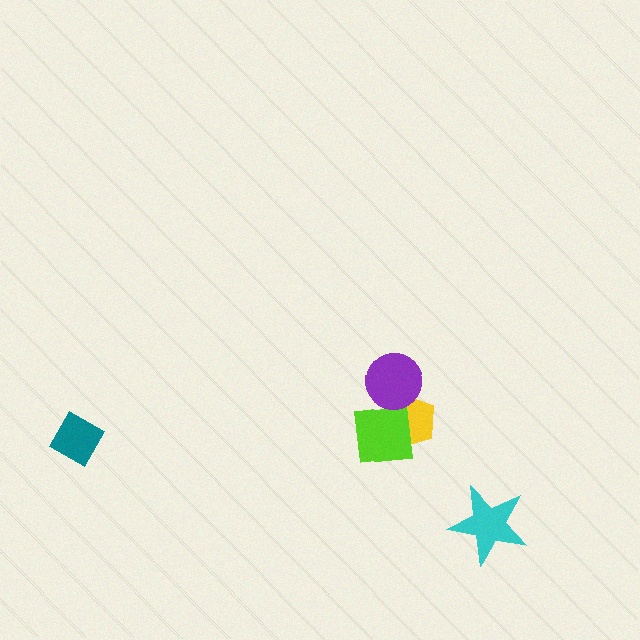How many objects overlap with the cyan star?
0 objects overlap with the cyan star.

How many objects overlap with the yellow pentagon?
2 objects overlap with the yellow pentagon.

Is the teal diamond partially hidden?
No, no other shape covers it.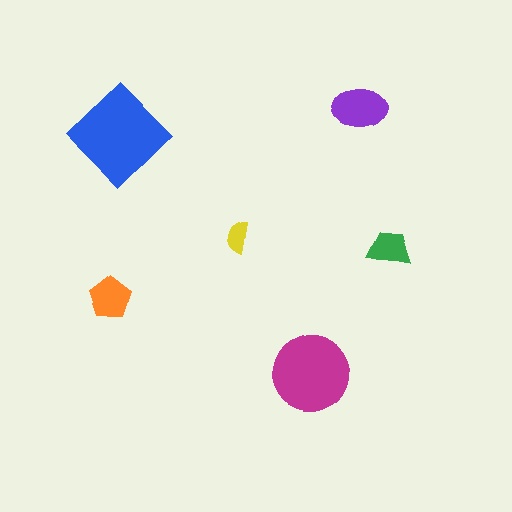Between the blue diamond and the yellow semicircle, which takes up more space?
The blue diamond.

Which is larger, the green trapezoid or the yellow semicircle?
The green trapezoid.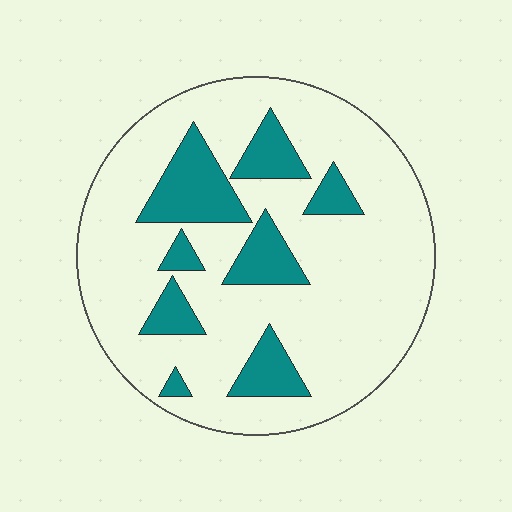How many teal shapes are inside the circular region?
8.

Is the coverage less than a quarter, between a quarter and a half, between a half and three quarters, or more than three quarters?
Less than a quarter.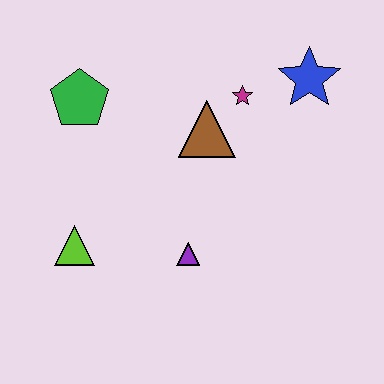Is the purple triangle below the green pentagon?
Yes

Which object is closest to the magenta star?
The brown triangle is closest to the magenta star.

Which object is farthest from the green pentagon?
The blue star is farthest from the green pentagon.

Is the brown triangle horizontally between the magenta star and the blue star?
No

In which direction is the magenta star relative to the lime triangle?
The magenta star is to the right of the lime triangle.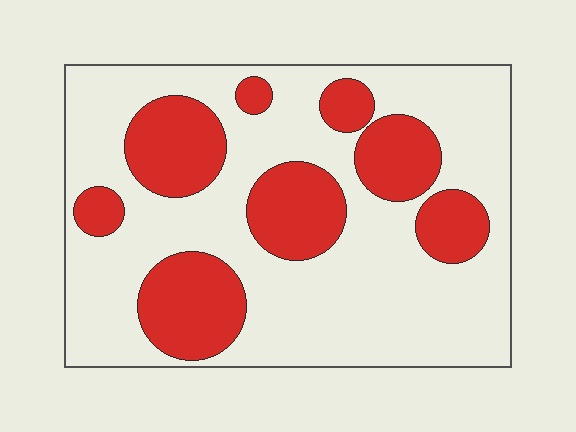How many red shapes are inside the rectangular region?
8.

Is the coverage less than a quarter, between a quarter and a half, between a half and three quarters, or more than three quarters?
Between a quarter and a half.